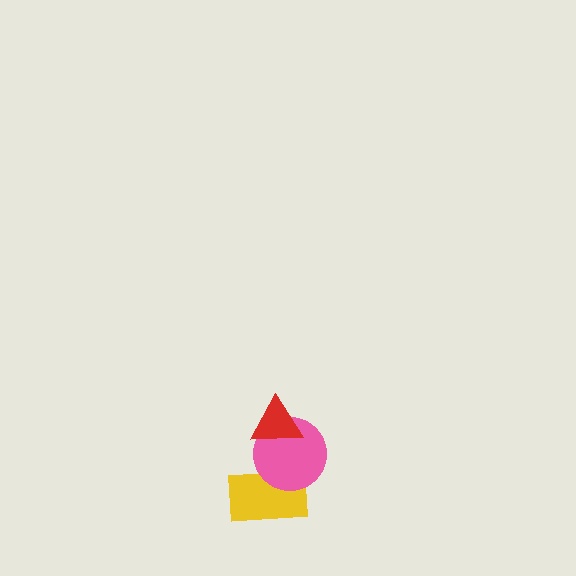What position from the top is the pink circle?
The pink circle is 2nd from the top.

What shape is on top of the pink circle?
The red triangle is on top of the pink circle.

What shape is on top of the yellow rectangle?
The pink circle is on top of the yellow rectangle.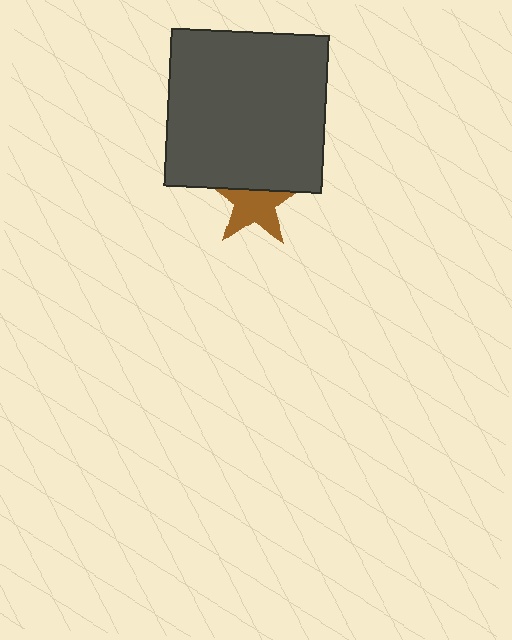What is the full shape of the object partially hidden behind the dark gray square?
The partially hidden object is a brown star.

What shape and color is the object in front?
The object in front is a dark gray square.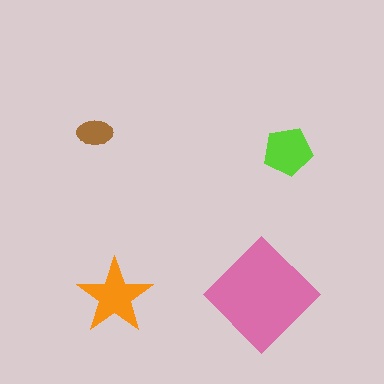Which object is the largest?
The pink diamond.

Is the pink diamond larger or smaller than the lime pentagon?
Larger.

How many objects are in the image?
There are 4 objects in the image.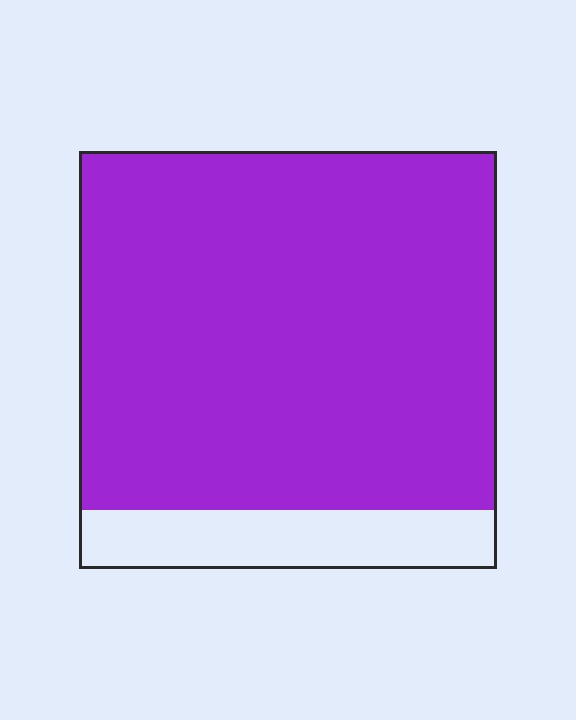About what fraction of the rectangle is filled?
About seven eighths (7/8).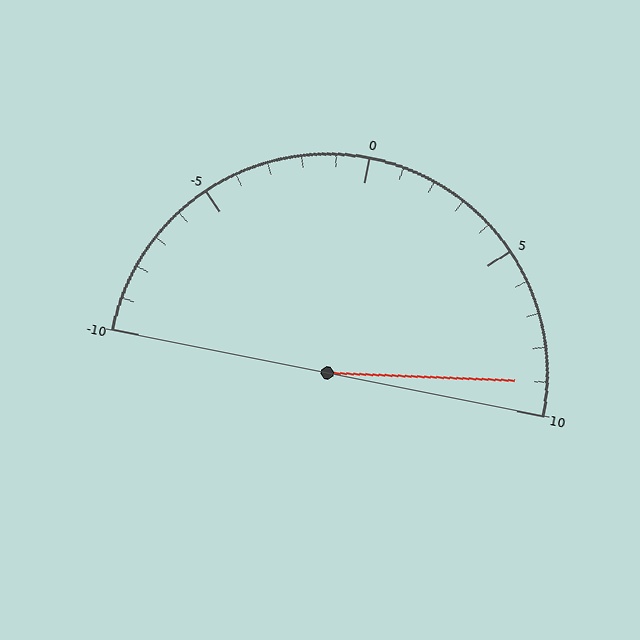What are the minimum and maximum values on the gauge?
The gauge ranges from -10 to 10.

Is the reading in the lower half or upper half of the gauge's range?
The reading is in the upper half of the range (-10 to 10).